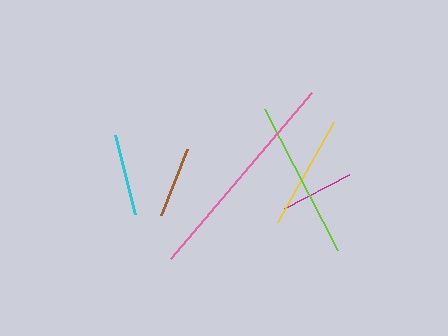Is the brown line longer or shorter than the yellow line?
The yellow line is longer than the brown line.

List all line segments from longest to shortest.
From longest to shortest: pink, lime, yellow, cyan, magenta, brown.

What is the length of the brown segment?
The brown segment is approximately 70 pixels long.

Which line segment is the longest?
The pink line is the longest at approximately 218 pixels.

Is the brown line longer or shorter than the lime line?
The lime line is longer than the brown line.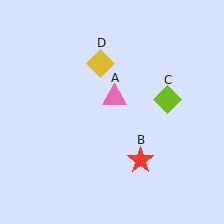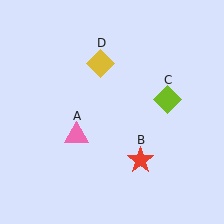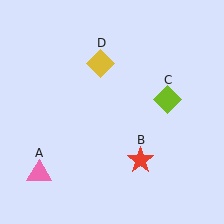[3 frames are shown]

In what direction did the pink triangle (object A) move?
The pink triangle (object A) moved down and to the left.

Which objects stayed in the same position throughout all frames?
Red star (object B) and lime diamond (object C) and yellow diamond (object D) remained stationary.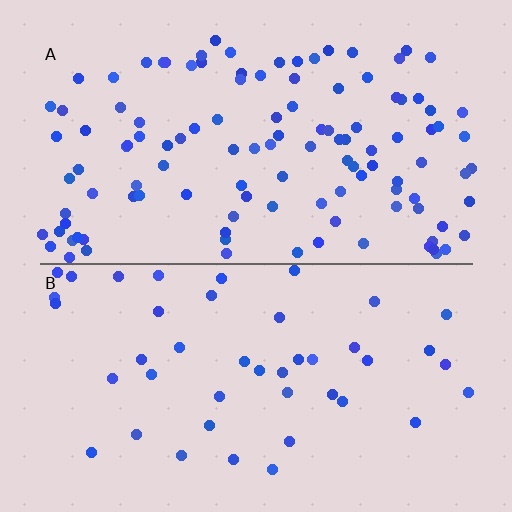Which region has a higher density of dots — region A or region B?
A (the top).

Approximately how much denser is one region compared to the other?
Approximately 2.6× — region A over region B.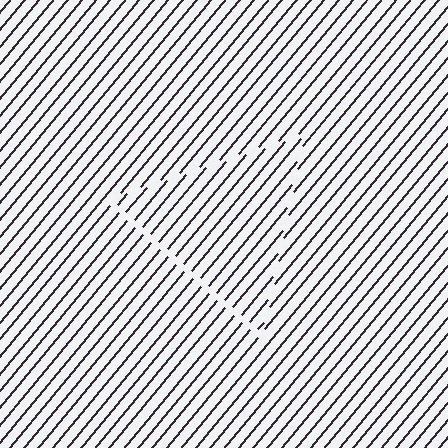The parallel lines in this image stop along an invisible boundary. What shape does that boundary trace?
An illusory triangle. The interior of the shape contains the same grating, shifted by half a period — the contour is defined by the phase discontinuity where line-ends from the inner and outer gratings abut.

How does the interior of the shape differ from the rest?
The interior of the shape contains the same grating, shifted by half a period — the contour is defined by the phase discontinuity where line-ends from the inner and outer gratings abut.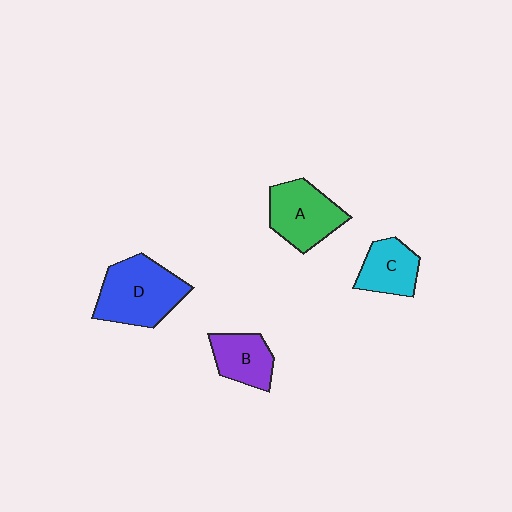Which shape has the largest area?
Shape D (blue).